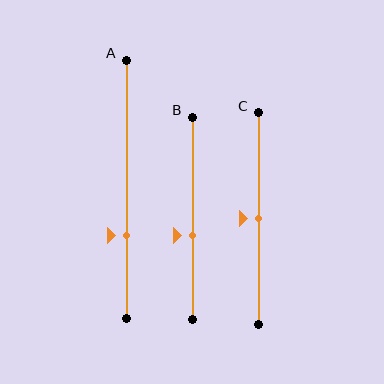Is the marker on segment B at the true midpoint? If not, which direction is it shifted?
No, the marker on segment B is shifted downward by about 8% of the segment length.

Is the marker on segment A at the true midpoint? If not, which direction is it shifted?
No, the marker on segment A is shifted downward by about 18% of the segment length.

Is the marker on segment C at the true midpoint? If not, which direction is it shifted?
Yes, the marker on segment C is at the true midpoint.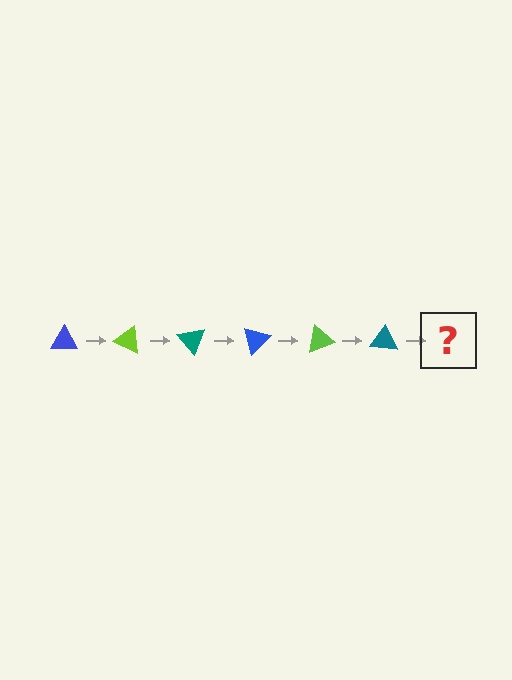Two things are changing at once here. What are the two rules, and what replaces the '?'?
The two rules are that it rotates 25 degrees each step and the color cycles through blue, lime, and teal. The '?' should be a blue triangle, rotated 150 degrees from the start.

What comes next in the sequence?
The next element should be a blue triangle, rotated 150 degrees from the start.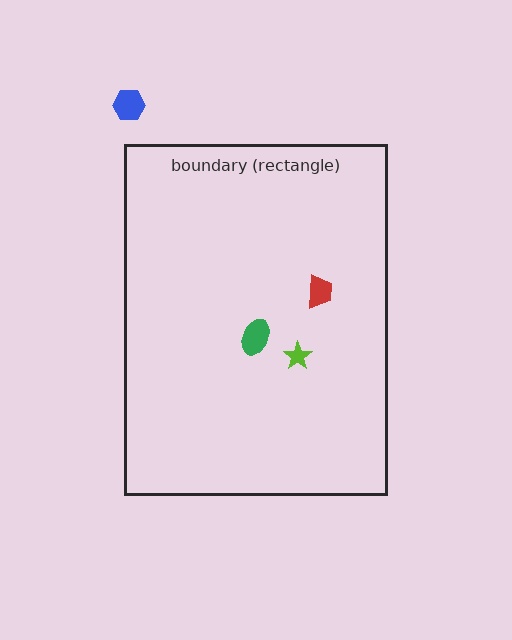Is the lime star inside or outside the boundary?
Inside.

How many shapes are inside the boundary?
3 inside, 1 outside.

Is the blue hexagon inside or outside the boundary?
Outside.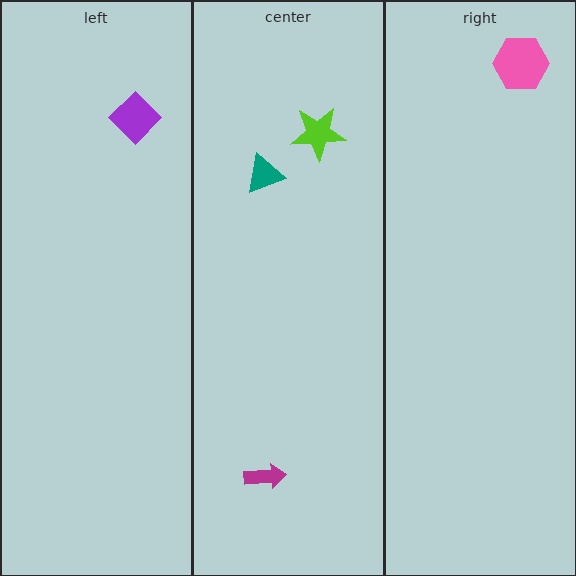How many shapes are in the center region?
3.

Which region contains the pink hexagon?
The right region.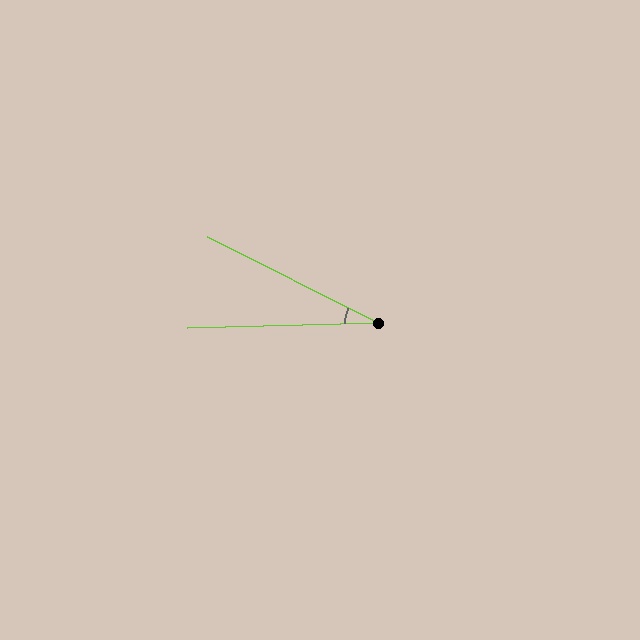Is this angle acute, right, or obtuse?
It is acute.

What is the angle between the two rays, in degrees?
Approximately 28 degrees.